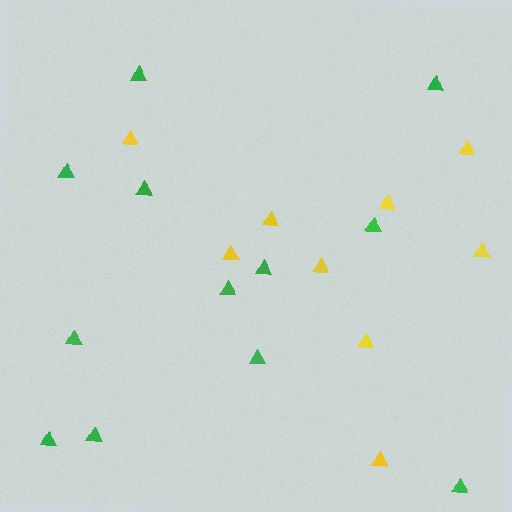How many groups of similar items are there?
There are 2 groups: one group of green triangles (12) and one group of yellow triangles (9).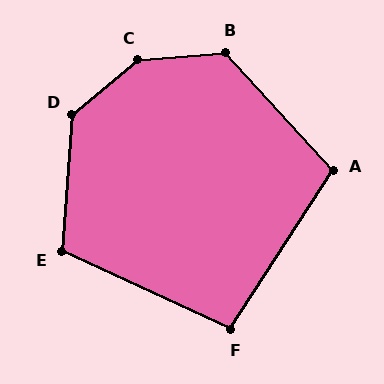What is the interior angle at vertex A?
Approximately 105 degrees (obtuse).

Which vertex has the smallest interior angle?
F, at approximately 98 degrees.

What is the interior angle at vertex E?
Approximately 111 degrees (obtuse).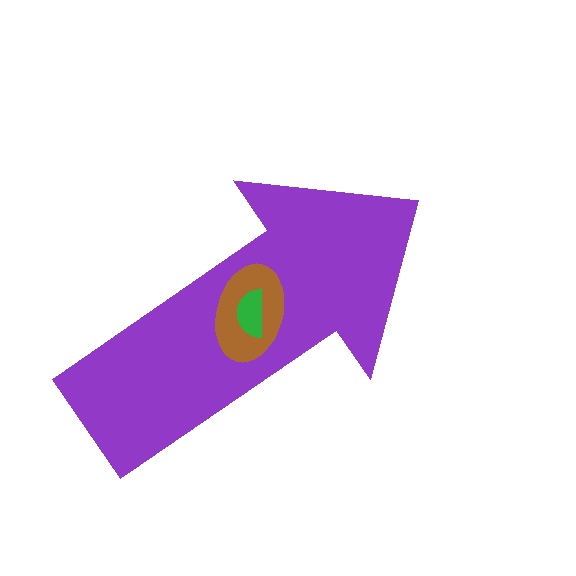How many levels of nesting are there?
3.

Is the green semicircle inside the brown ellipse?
Yes.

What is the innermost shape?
The green semicircle.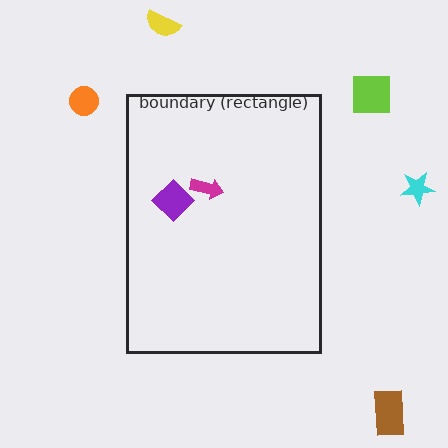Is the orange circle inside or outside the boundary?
Outside.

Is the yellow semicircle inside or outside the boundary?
Outside.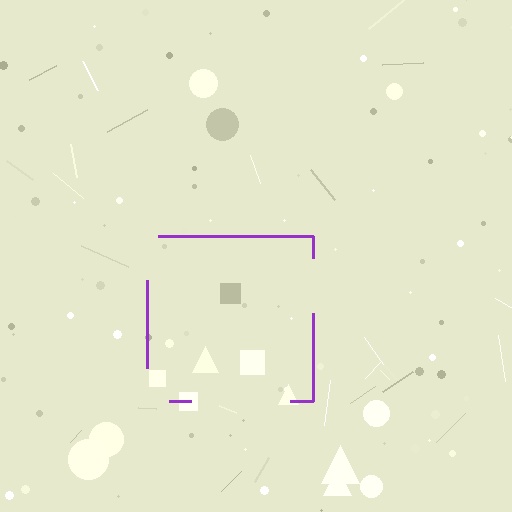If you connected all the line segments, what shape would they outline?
They would outline a square.